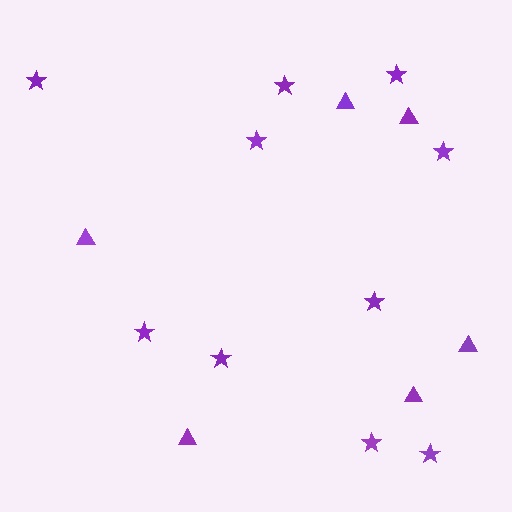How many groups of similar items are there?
There are 2 groups: one group of stars (10) and one group of triangles (6).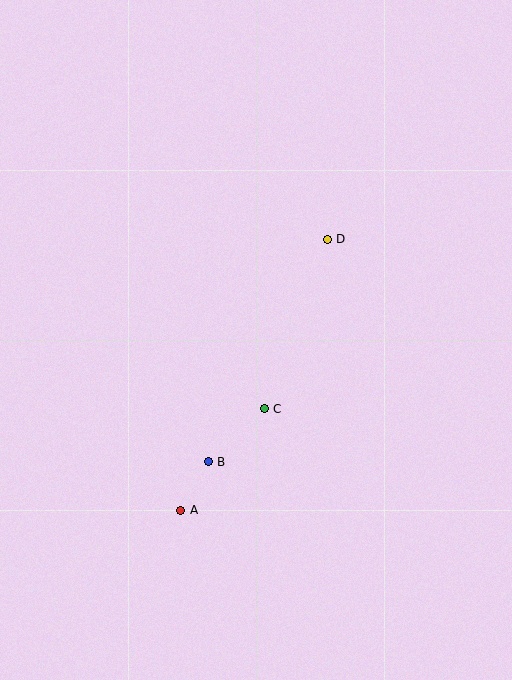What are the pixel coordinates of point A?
Point A is at (181, 510).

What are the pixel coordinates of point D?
Point D is at (327, 239).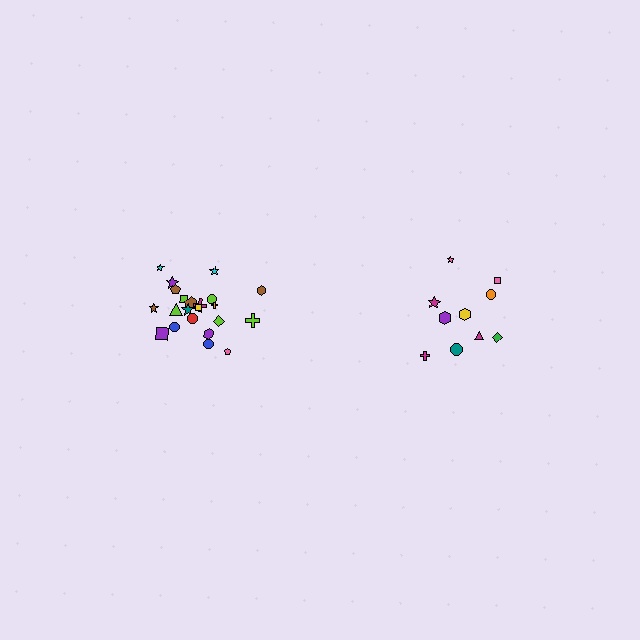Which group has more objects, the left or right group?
The left group.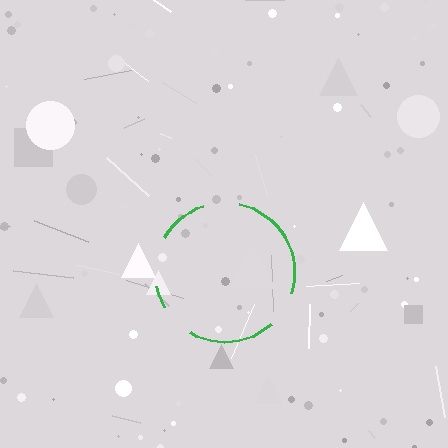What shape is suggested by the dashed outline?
The dashed outline suggests a circle.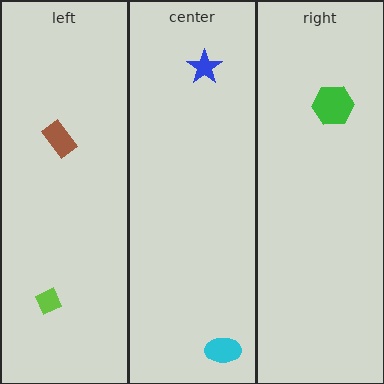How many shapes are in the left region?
2.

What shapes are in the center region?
The cyan ellipse, the blue star.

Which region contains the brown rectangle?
The left region.